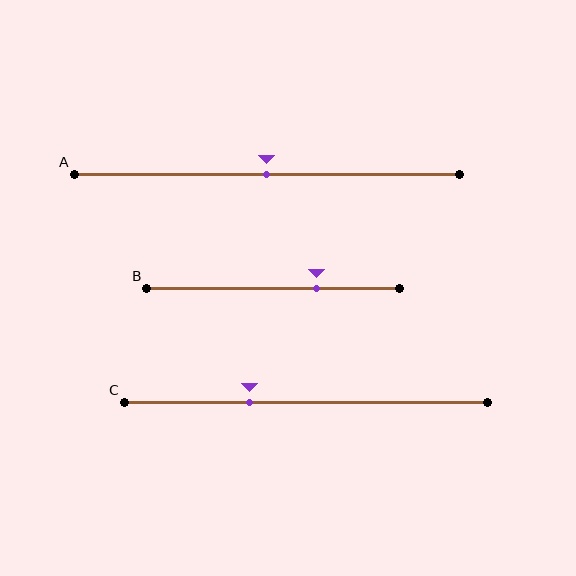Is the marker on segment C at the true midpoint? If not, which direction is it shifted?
No, the marker on segment C is shifted to the left by about 15% of the segment length.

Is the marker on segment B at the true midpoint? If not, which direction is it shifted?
No, the marker on segment B is shifted to the right by about 17% of the segment length.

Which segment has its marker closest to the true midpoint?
Segment A has its marker closest to the true midpoint.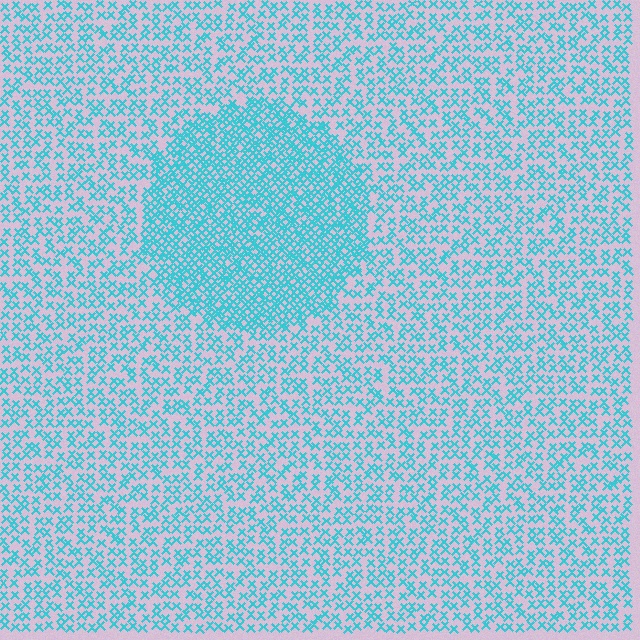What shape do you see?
I see a circle.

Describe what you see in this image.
The image contains small cyan elements arranged at two different densities. A circle-shaped region is visible where the elements are more densely packed than the surrounding area.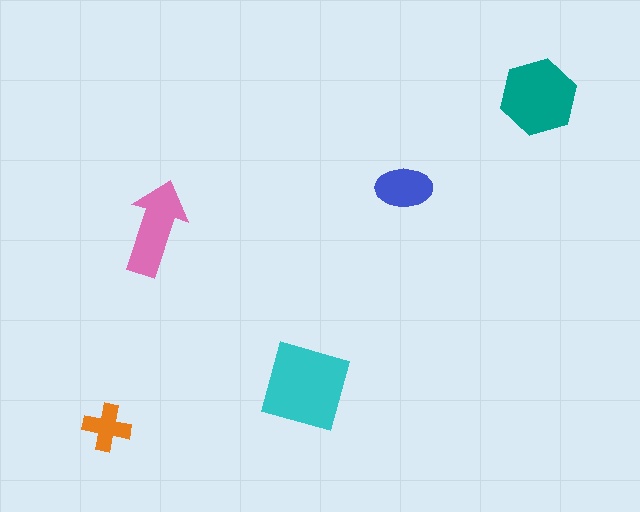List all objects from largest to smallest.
The cyan diamond, the teal hexagon, the pink arrow, the blue ellipse, the orange cross.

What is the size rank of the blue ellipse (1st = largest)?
4th.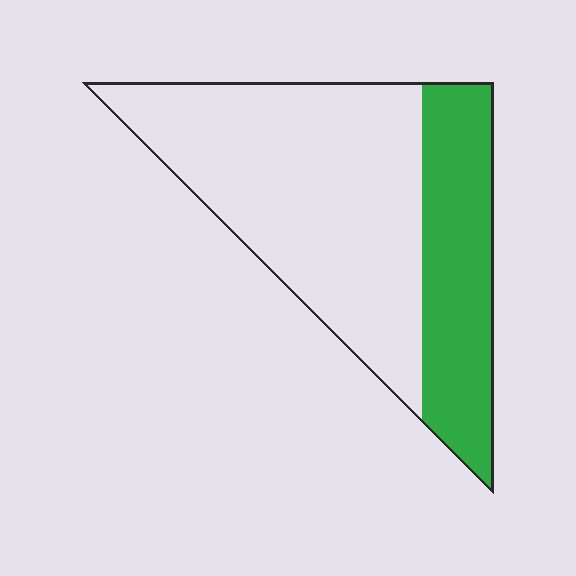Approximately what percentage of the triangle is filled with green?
Approximately 30%.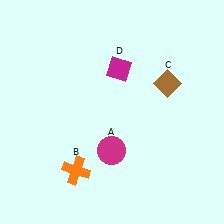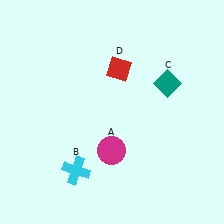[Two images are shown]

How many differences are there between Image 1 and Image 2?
There are 3 differences between the two images.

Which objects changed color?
B changed from orange to cyan. C changed from brown to teal. D changed from magenta to red.